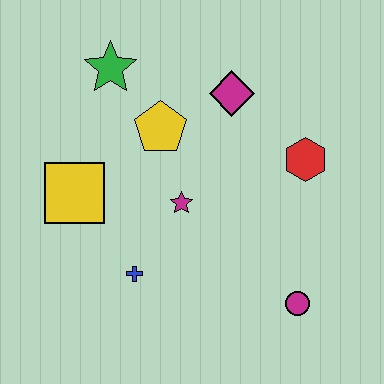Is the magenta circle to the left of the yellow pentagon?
No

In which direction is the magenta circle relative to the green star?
The magenta circle is below the green star.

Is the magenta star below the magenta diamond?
Yes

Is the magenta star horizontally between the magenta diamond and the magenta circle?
No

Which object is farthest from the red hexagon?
The yellow square is farthest from the red hexagon.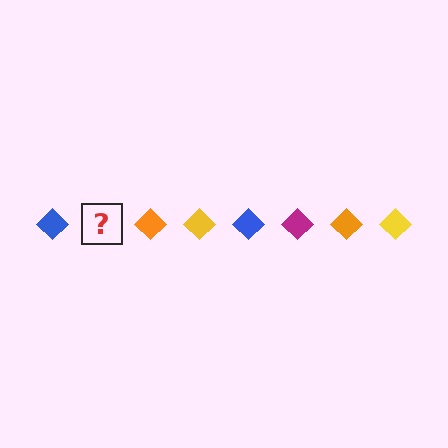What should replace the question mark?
The question mark should be replaced with a magenta diamond.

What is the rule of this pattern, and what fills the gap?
The rule is that the pattern cycles through blue, magenta, orange, yellow diamonds. The gap should be filled with a magenta diamond.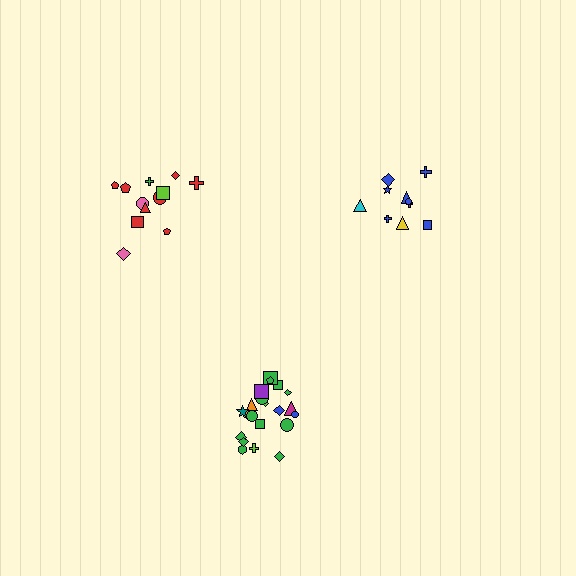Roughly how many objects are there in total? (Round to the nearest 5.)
Roughly 45 objects in total.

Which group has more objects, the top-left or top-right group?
The top-left group.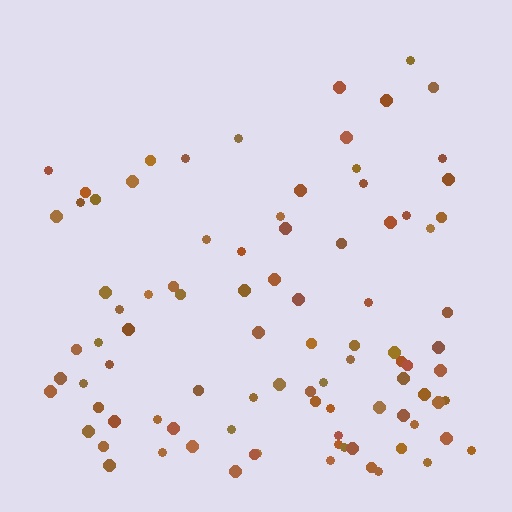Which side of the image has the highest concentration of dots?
The bottom.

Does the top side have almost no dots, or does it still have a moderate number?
Still a moderate number, just noticeably fewer than the bottom.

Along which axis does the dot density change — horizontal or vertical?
Vertical.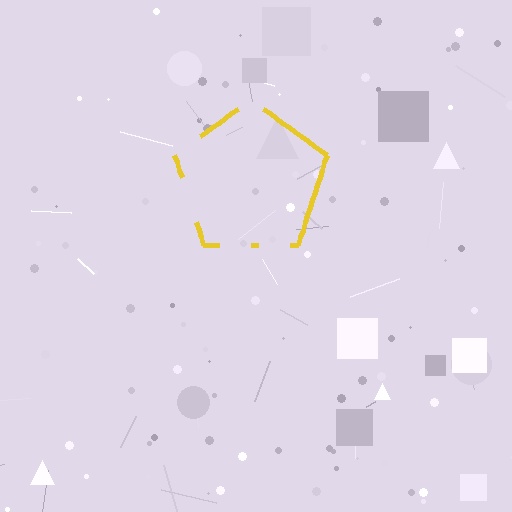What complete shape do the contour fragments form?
The contour fragments form a pentagon.